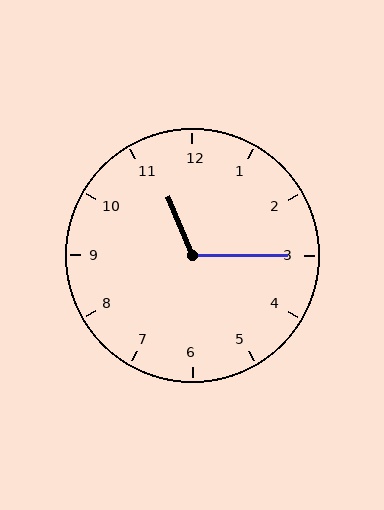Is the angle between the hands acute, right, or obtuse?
It is obtuse.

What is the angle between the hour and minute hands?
Approximately 112 degrees.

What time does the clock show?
11:15.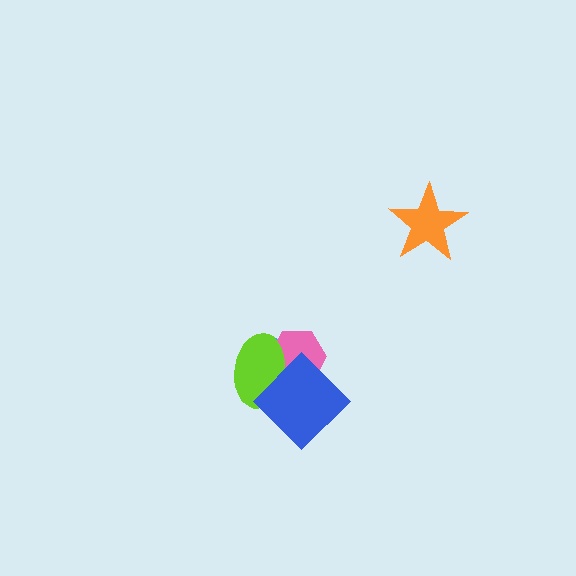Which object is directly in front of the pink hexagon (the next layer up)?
The lime ellipse is directly in front of the pink hexagon.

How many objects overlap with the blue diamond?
3 objects overlap with the blue diamond.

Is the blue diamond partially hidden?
No, no other shape covers it.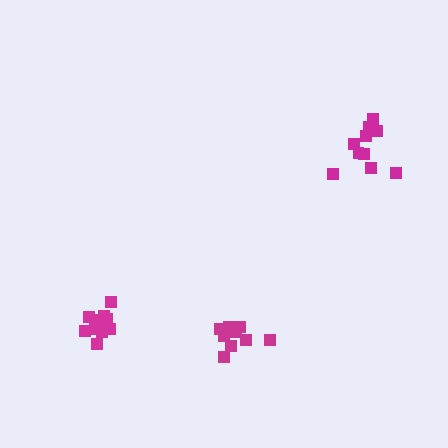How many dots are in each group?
Group 1: 12 dots, Group 2: 10 dots, Group 3: 10 dots (32 total).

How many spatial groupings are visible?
There are 3 spatial groupings.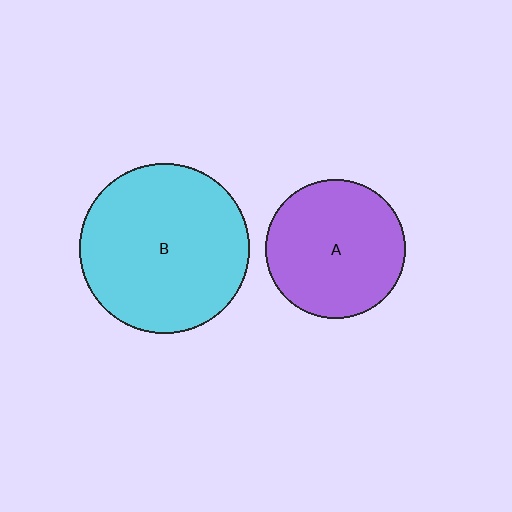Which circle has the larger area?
Circle B (cyan).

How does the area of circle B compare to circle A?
Approximately 1.5 times.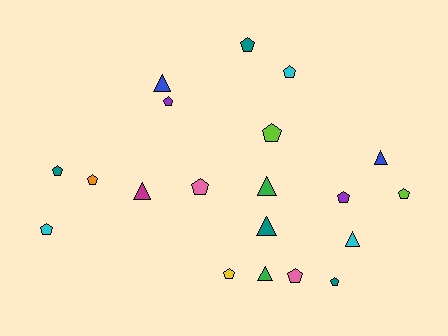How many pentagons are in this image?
There are 13 pentagons.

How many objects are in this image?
There are 20 objects.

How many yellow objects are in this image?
There is 1 yellow object.